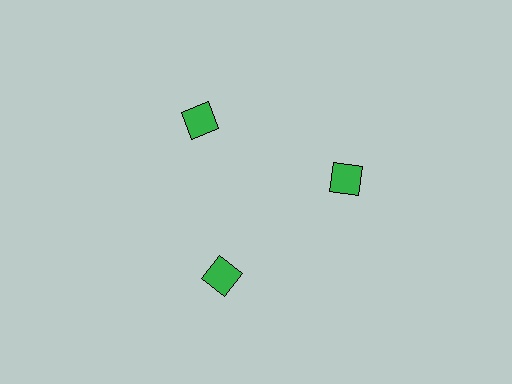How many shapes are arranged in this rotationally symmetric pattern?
There are 3 shapes, arranged in 3 groups of 1.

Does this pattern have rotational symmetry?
Yes, this pattern has 3-fold rotational symmetry. It looks the same after rotating 120 degrees around the center.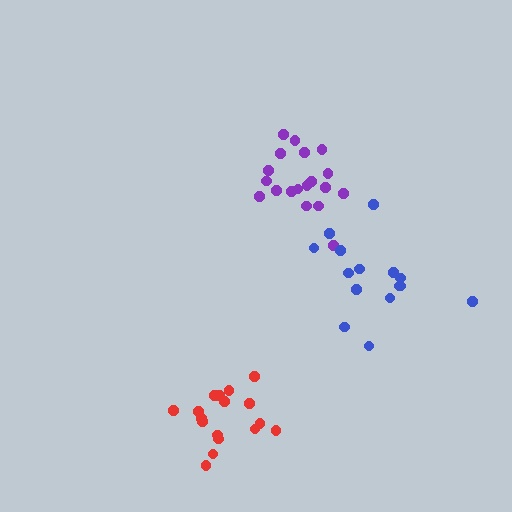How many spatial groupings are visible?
There are 3 spatial groupings.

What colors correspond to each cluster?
The clusters are colored: red, purple, blue.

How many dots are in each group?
Group 1: 17 dots, Group 2: 19 dots, Group 3: 15 dots (51 total).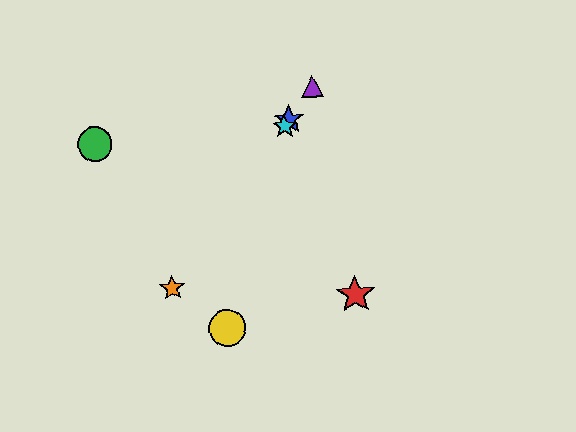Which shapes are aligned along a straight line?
The blue star, the purple triangle, the orange star, the cyan star are aligned along a straight line.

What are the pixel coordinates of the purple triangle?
The purple triangle is at (313, 86).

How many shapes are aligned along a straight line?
4 shapes (the blue star, the purple triangle, the orange star, the cyan star) are aligned along a straight line.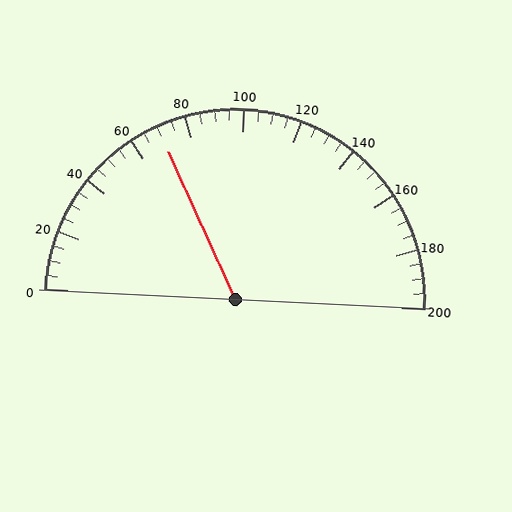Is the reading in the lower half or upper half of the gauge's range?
The reading is in the lower half of the range (0 to 200).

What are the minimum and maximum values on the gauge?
The gauge ranges from 0 to 200.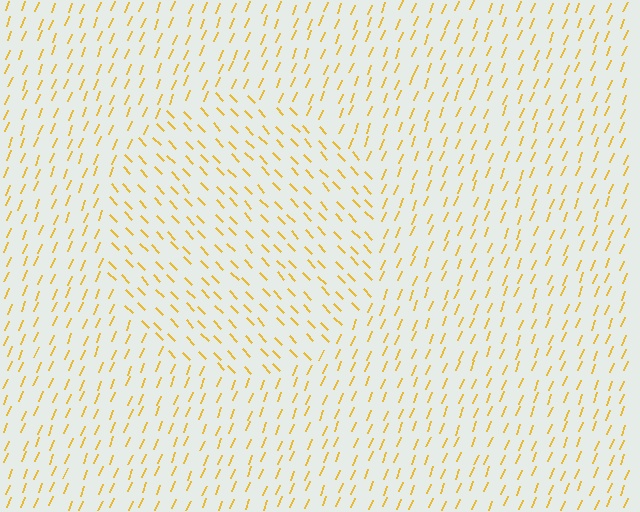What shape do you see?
I see a circle.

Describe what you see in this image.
The image is filled with small yellow line segments. A circle region in the image has lines oriented differently from the surrounding lines, creating a visible texture boundary.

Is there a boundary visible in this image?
Yes, there is a texture boundary formed by a change in line orientation.